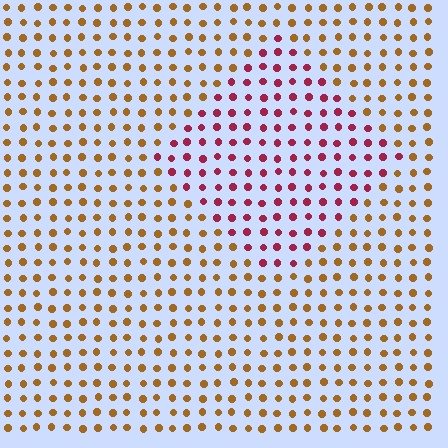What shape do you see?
I see a diamond.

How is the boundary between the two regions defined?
The boundary is defined purely by a slight shift in hue (about 52 degrees). Spacing, size, and orientation are identical on both sides.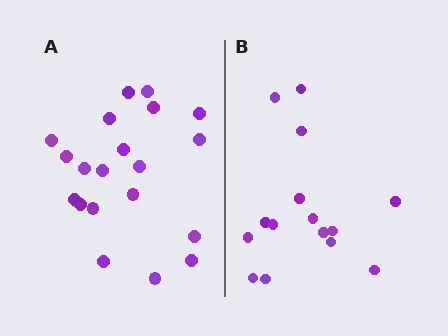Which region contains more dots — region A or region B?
Region A (the left region) has more dots.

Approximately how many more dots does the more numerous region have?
Region A has about 5 more dots than region B.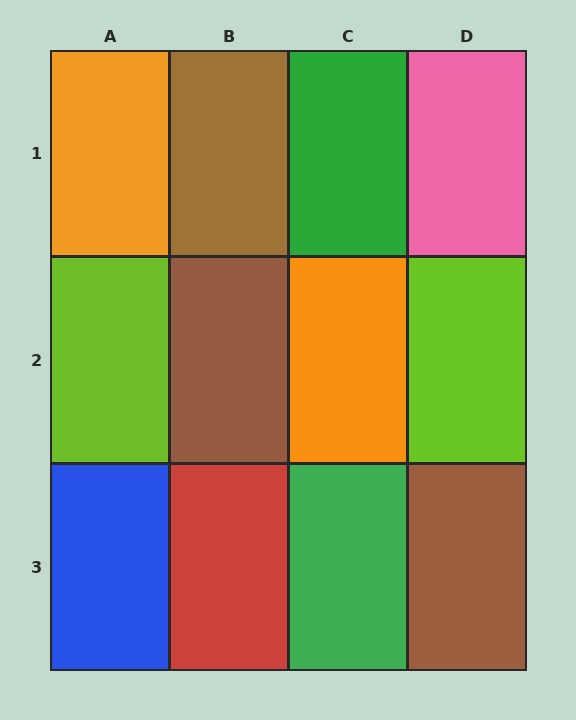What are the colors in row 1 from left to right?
Orange, brown, green, pink.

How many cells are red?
1 cell is red.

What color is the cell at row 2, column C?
Orange.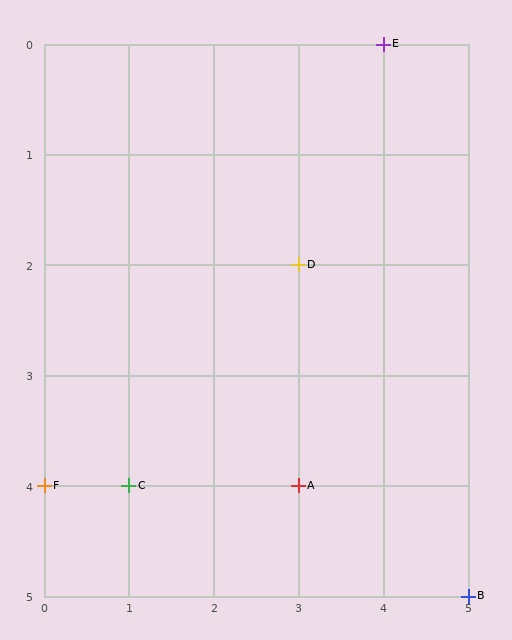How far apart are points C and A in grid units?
Points C and A are 2 columns apart.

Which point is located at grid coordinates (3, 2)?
Point D is at (3, 2).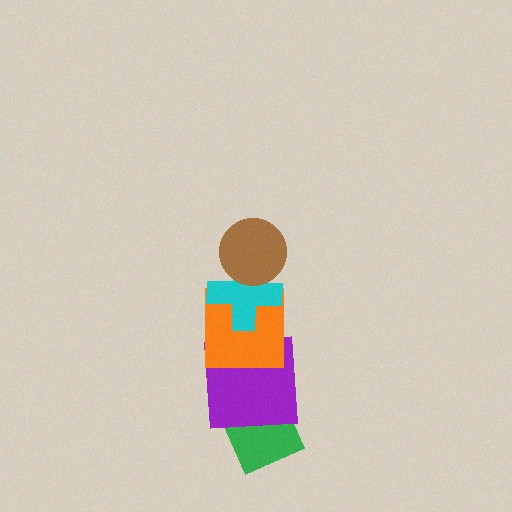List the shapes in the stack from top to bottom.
From top to bottom: the brown circle, the cyan cross, the orange square, the purple square, the green diamond.